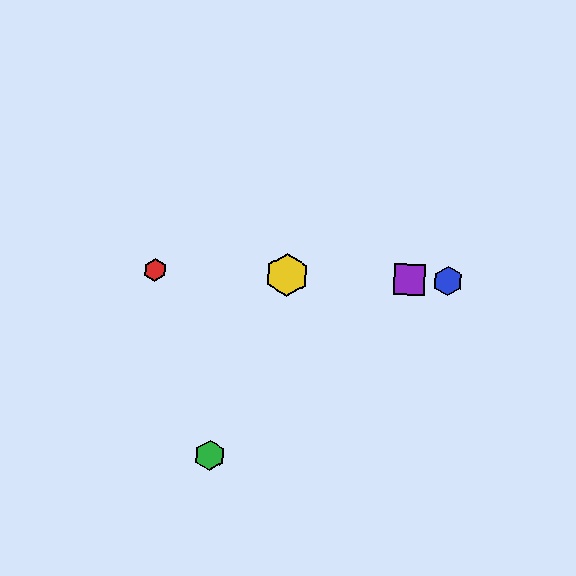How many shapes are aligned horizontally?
4 shapes (the red hexagon, the blue hexagon, the yellow hexagon, the purple square) are aligned horizontally.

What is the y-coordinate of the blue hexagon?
The blue hexagon is at y≈281.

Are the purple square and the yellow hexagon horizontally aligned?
Yes, both are at y≈280.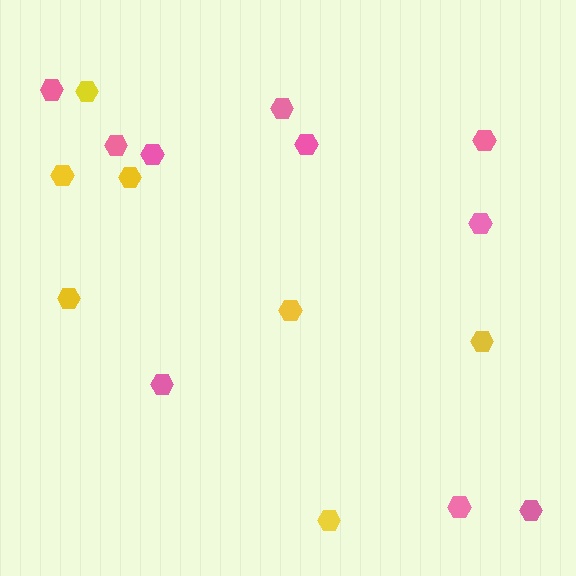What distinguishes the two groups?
There are 2 groups: one group of pink hexagons (10) and one group of yellow hexagons (7).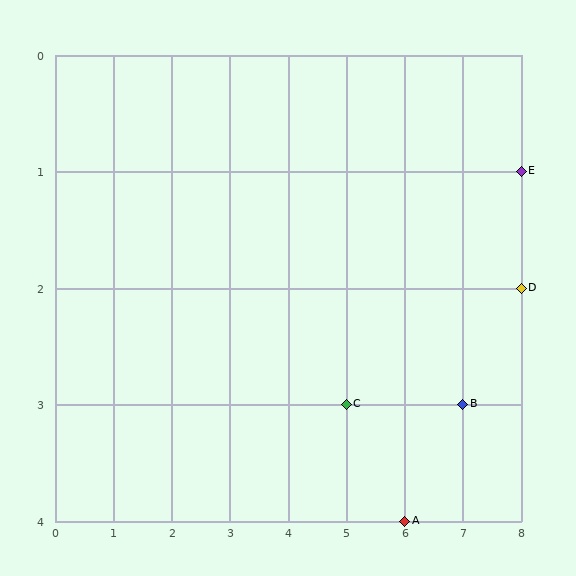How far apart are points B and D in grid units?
Points B and D are 1 column and 1 row apart (about 1.4 grid units diagonally).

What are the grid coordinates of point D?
Point D is at grid coordinates (8, 2).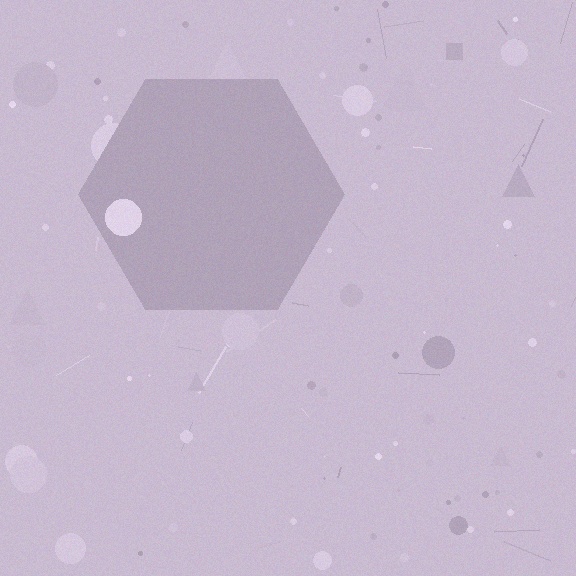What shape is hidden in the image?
A hexagon is hidden in the image.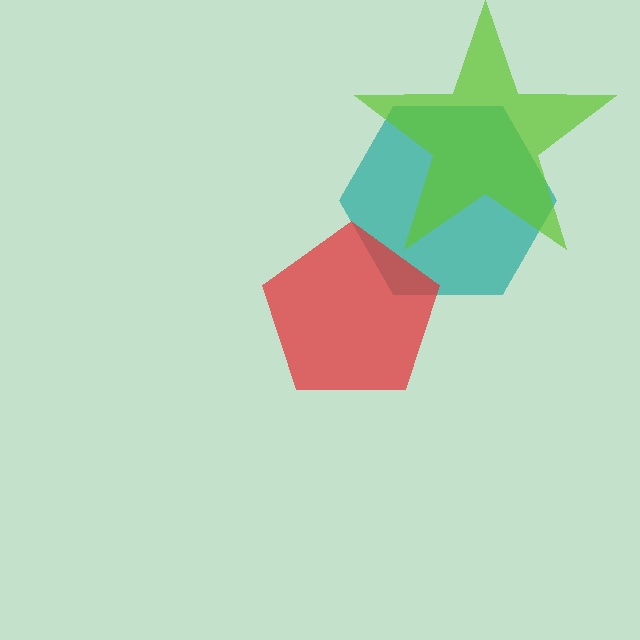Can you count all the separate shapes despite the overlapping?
Yes, there are 3 separate shapes.